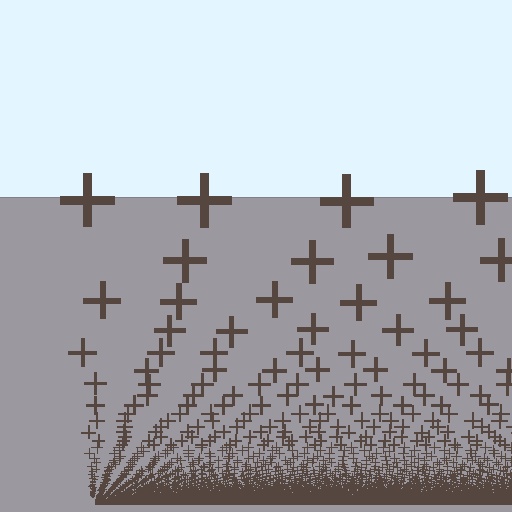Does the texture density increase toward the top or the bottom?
Density increases toward the bottom.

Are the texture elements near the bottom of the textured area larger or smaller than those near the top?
Smaller. The gradient is inverted — elements near the bottom are smaller and denser.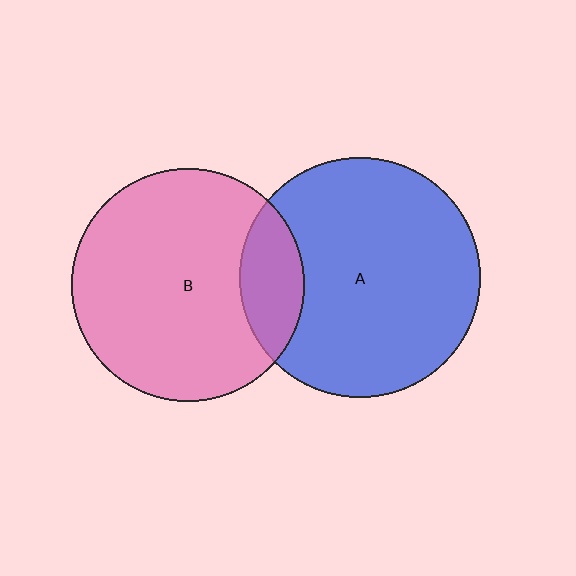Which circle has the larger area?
Circle A (blue).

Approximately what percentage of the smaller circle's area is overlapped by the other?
Approximately 15%.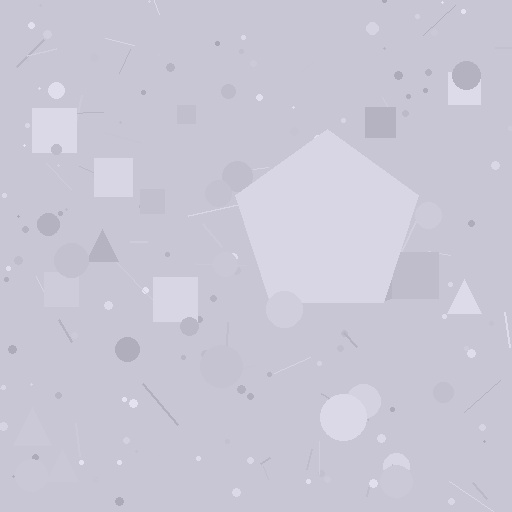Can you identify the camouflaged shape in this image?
The camouflaged shape is a pentagon.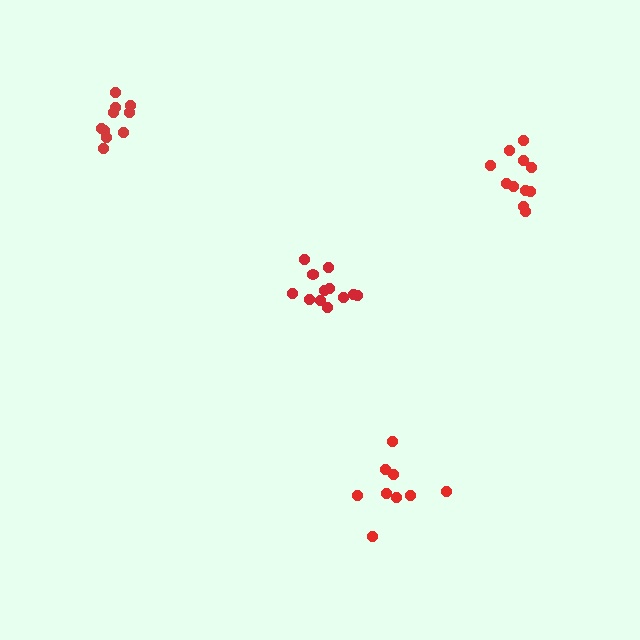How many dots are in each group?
Group 1: 11 dots, Group 2: 9 dots, Group 3: 10 dots, Group 4: 12 dots (42 total).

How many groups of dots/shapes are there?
There are 4 groups.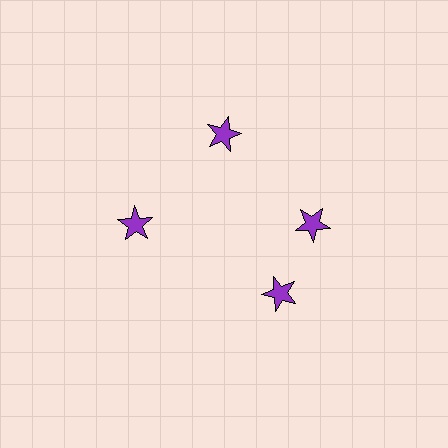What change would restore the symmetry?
The symmetry would be restored by rotating it back into even spacing with its neighbors so that all 4 stars sit at equal angles and equal distance from the center.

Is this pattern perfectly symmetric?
No. The 4 purple stars are arranged in a ring, but one element near the 6 o'clock position is rotated out of alignment along the ring, breaking the 4-fold rotational symmetry.